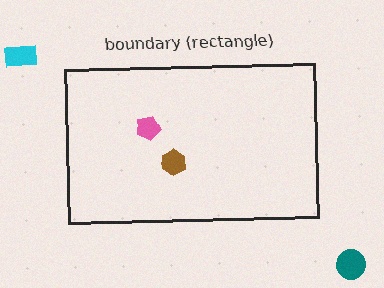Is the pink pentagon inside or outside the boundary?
Inside.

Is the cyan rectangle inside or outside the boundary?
Outside.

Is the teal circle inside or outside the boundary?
Outside.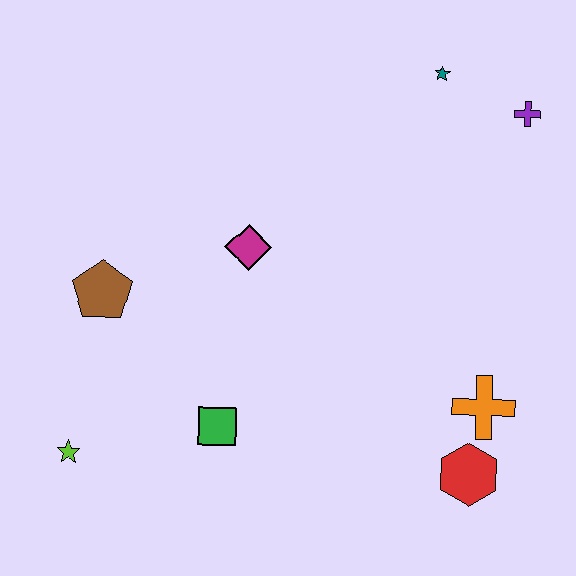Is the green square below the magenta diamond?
Yes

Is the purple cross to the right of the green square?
Yes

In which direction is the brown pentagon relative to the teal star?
The brown pentagon is to the left of the teal star.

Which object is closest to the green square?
The lime star is closest to the green square.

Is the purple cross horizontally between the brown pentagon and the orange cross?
No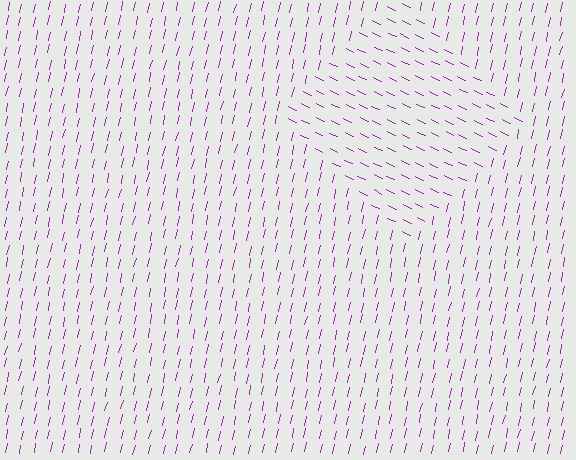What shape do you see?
I see a diamond.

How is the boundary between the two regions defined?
The boundary is defined purely by a change in line orientation (approximately 77 degrees difference). All lines are the same color and thickness.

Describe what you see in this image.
The image is filled with small purple line segments. A diamond region in the image has lines oriented differently from the surrounding lines, creating a visible texture boundary.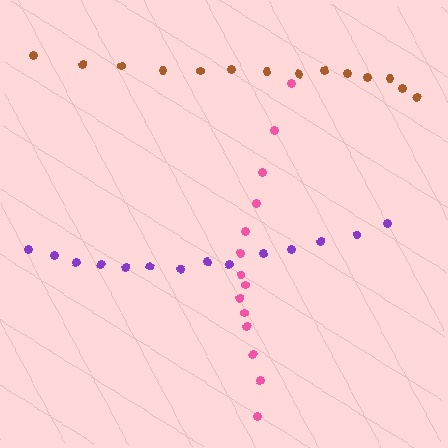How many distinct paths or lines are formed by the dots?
There are 3 distinct paths.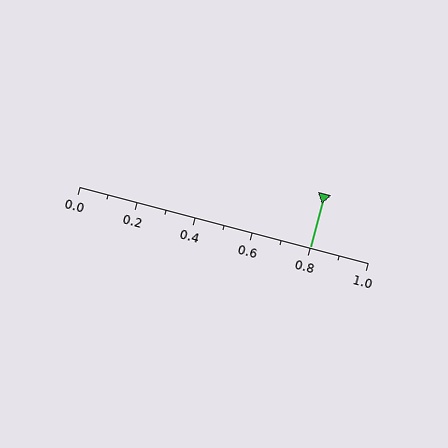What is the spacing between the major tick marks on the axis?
The major ticks are spaced 0.2 apart.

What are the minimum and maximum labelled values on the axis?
The axis runs from 0.0 to 1.0.